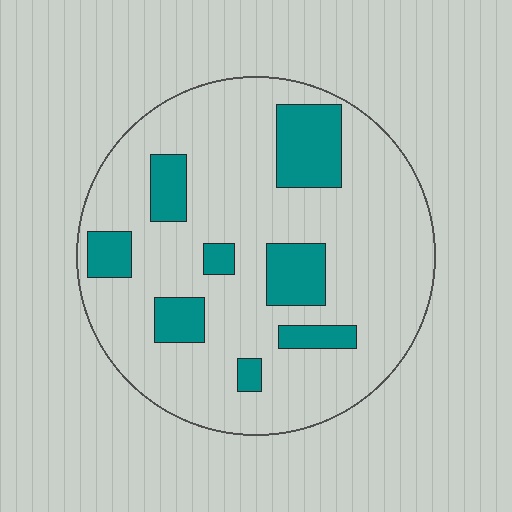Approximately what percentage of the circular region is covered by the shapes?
Approximately 20%.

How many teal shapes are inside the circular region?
8.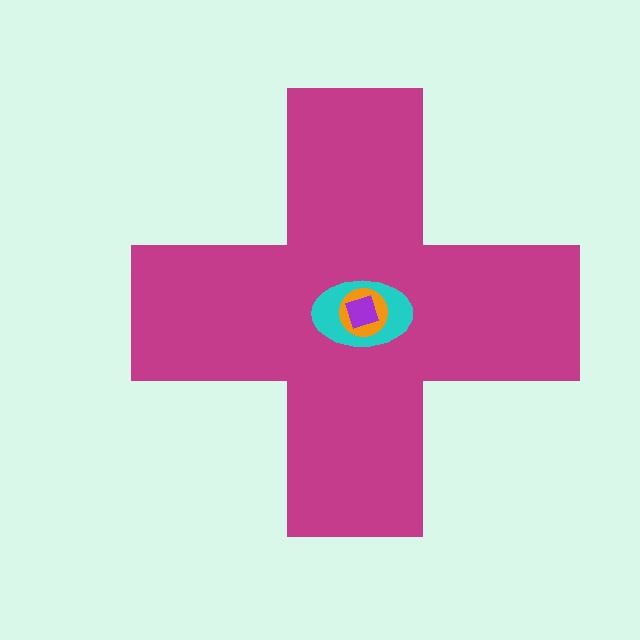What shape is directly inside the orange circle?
The purple diamond.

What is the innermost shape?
The purple diamond.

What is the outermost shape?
The magenta cross.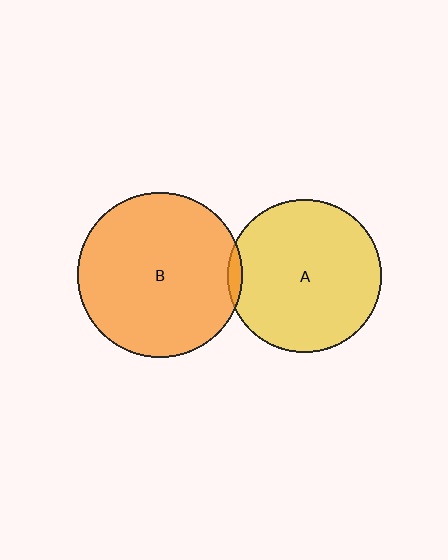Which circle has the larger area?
Circle B (orange).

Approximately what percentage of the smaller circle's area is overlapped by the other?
Approximately 5%.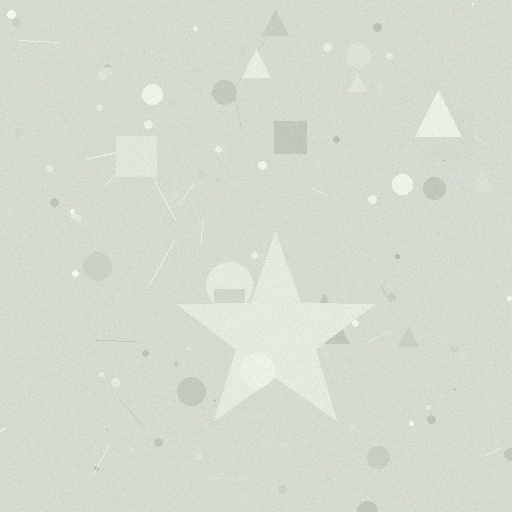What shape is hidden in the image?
A star is hidden in the image.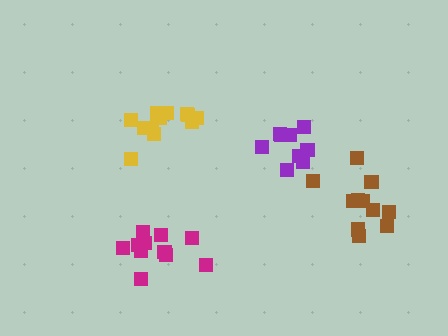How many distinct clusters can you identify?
There are 4 distinct clusters.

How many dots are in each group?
Group 1: 13 dots, Group 2: 10 dots, Group 3: 11 dots, Group 4: 11 dots (45 total).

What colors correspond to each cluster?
The clusters are colored: yellow, purple, brown, magenta.